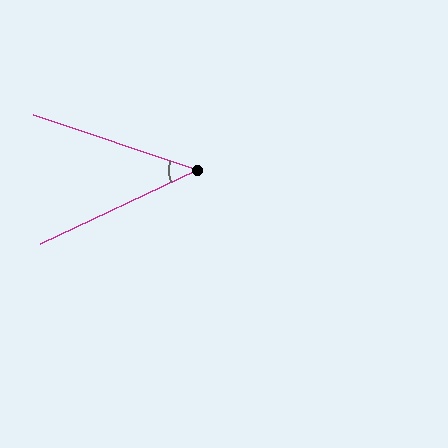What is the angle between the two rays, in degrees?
Approximately 44 degrees.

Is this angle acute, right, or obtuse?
It is acute.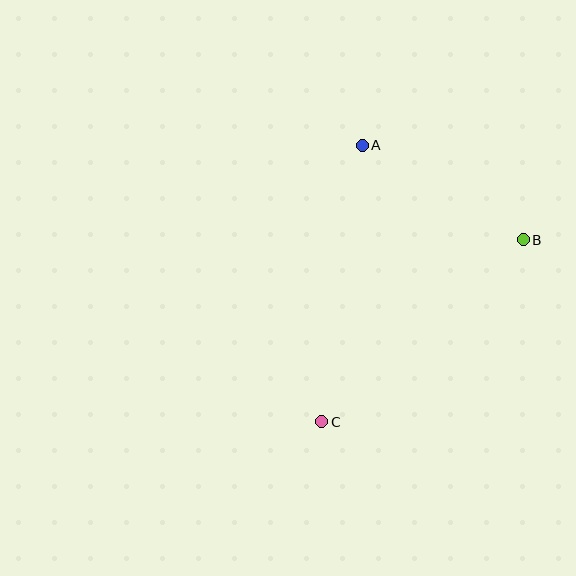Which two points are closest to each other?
Points A and B are closest to each other.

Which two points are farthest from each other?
Points A and C are farthest from each other.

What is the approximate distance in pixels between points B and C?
The distance between B and C is approximately 272 pixels.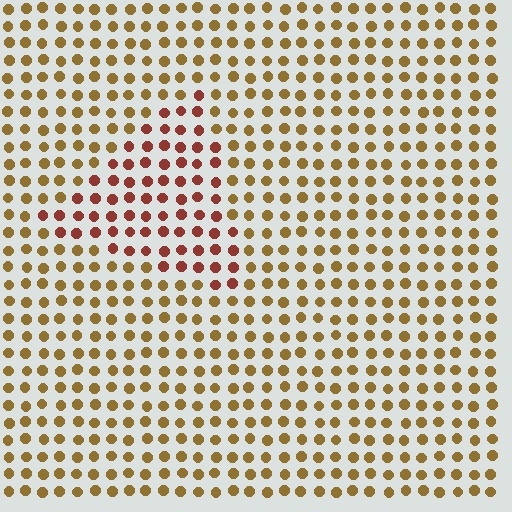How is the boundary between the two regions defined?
The boundary is defined purely by a slight shift in hue (about 37 degrees). Spacing, size, and orientation are identical on both sides.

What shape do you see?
I see a triangle.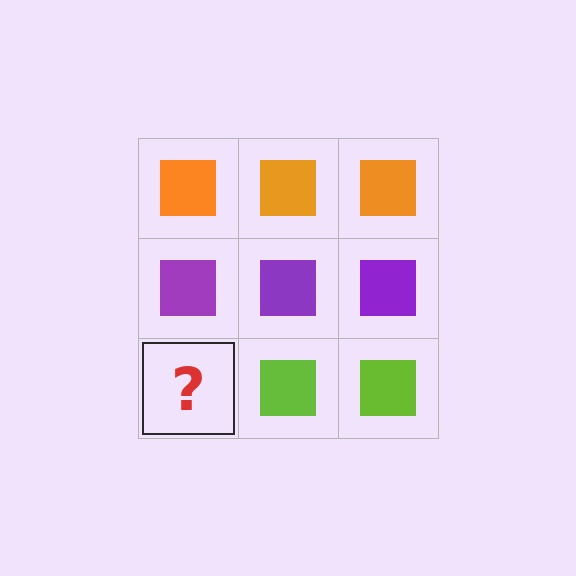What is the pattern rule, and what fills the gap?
The rule is that each row has a consistent color. The gap should be filled with a lime square.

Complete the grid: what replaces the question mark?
The question mark should be replaced with a lime square.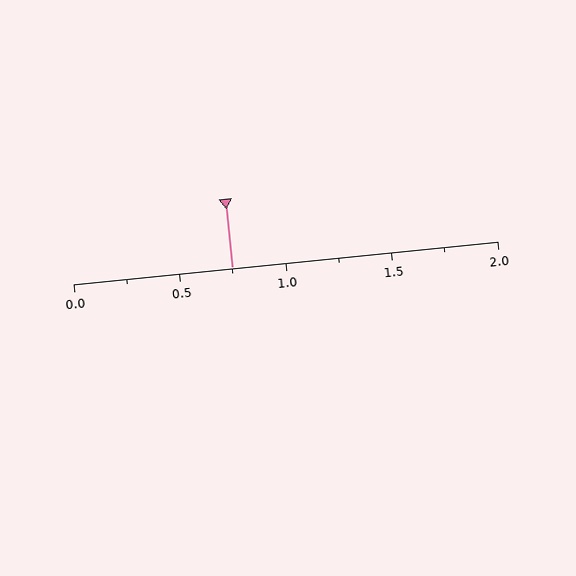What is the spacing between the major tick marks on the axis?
The major ticks are spaced 0.5 apart.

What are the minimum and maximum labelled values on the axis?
The axis runs from 0.0 to 2.0.